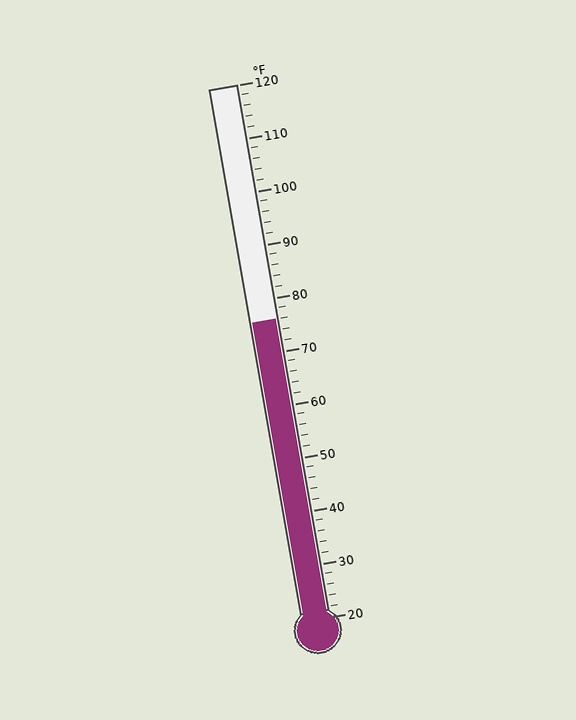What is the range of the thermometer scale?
The thermometer scale ranges from 20°F to 120°F.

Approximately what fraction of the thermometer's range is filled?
The thermometer is filled to approximately 55% of its range.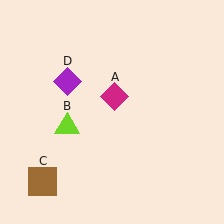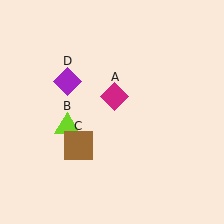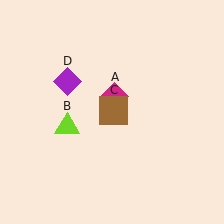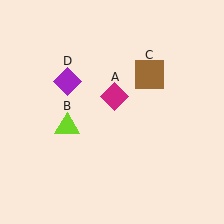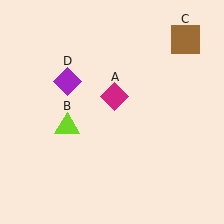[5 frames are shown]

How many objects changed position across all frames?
1 object changed position: brown square (object C).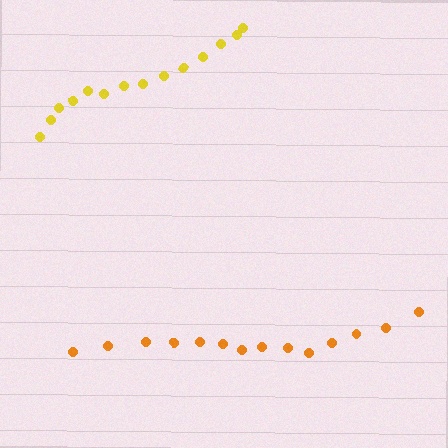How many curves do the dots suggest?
There are 2 distinct paths.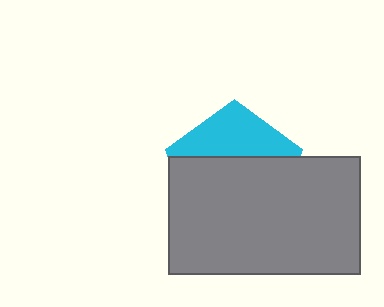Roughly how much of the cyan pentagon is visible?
A small part of it is visible (roughly 34%).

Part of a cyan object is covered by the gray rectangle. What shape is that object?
It is a pentagon.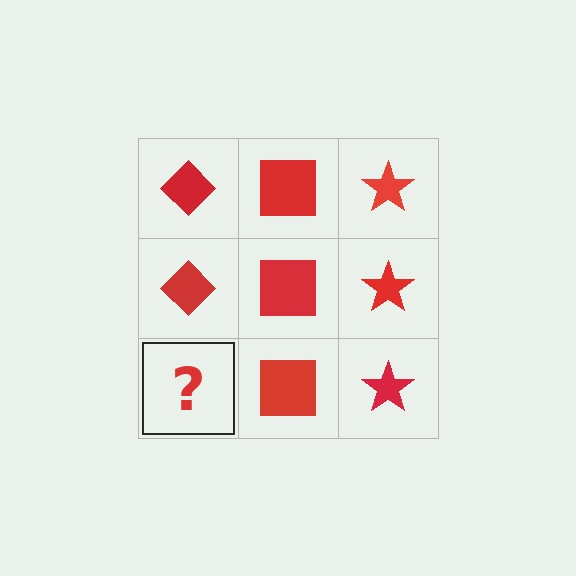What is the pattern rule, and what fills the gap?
The rule is that each column has a consistent shape. The gap should be filled with a red diamond.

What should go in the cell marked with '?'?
The missing cell should contain a red diamond.